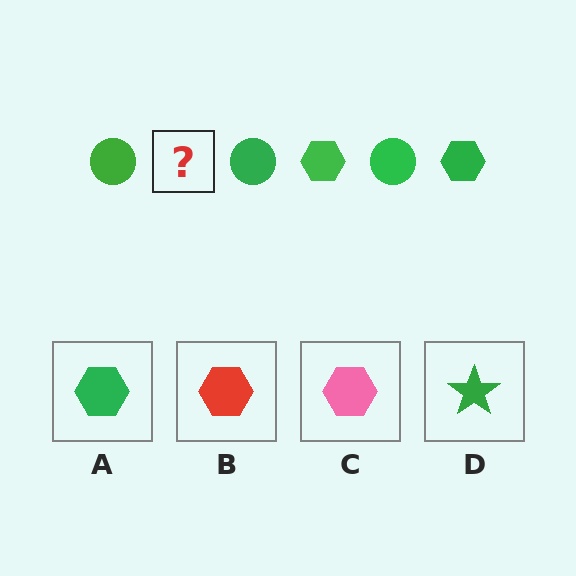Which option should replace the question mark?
Option A.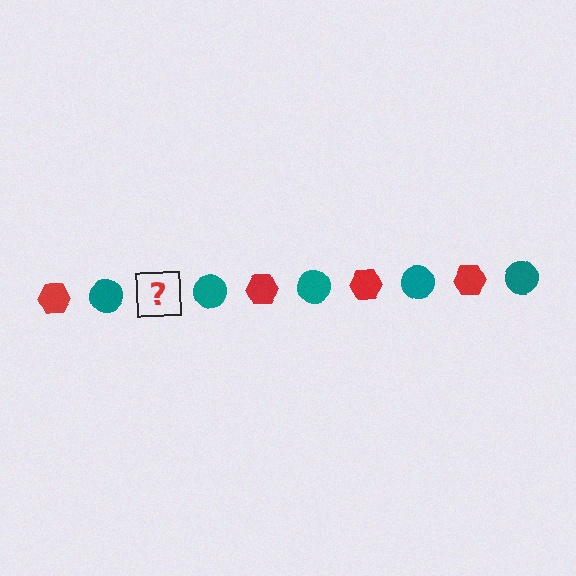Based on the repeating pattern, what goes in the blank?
The blank should be a red hexagon.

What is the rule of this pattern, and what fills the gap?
The rule is that the pattern alternates between red hexagon and teal circle. The gap should be filled with a red hexagon.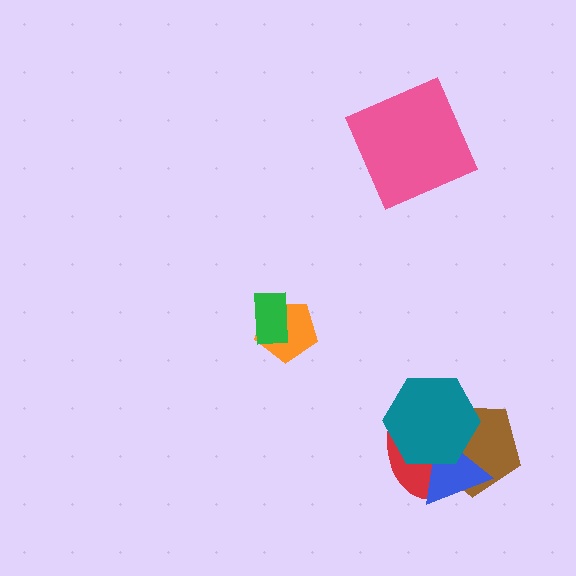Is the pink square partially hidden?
No, no other shape covers it.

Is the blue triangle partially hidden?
Yes, it is partially covered by another shape.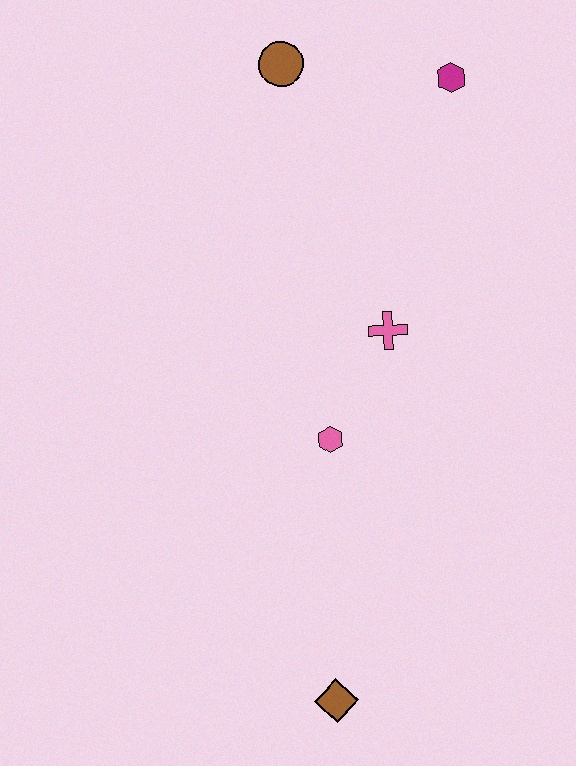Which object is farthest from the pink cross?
The brown diamond is farthest from the pink cross.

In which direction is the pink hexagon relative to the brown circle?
The pink hexagon is below the brown circle.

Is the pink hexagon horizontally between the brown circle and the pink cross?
Yes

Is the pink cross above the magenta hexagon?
No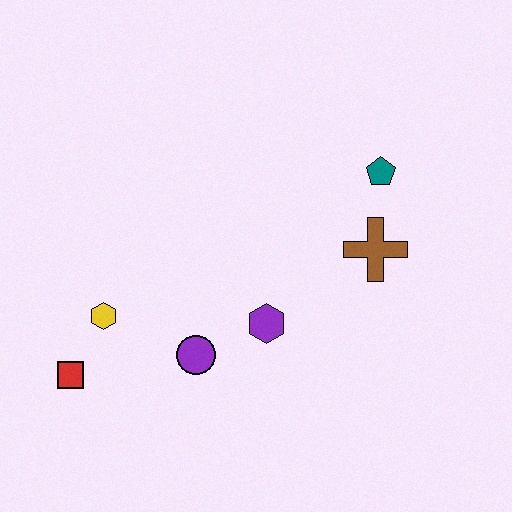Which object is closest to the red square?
The yellow hexagon is closest to the red square.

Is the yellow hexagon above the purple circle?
Yes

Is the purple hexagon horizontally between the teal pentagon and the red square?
Yes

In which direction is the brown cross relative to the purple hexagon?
The brown cross is to the right of the purple hexagon.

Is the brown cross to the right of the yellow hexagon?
Yes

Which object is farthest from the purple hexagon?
The red square is farthest from the purple hexagon.